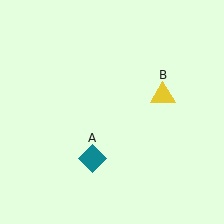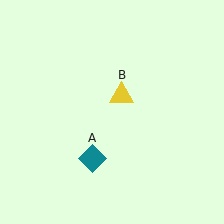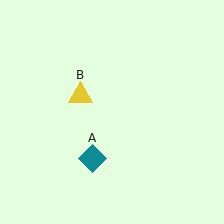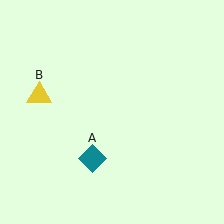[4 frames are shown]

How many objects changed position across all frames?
1 object changed position: yellow triangle (object B).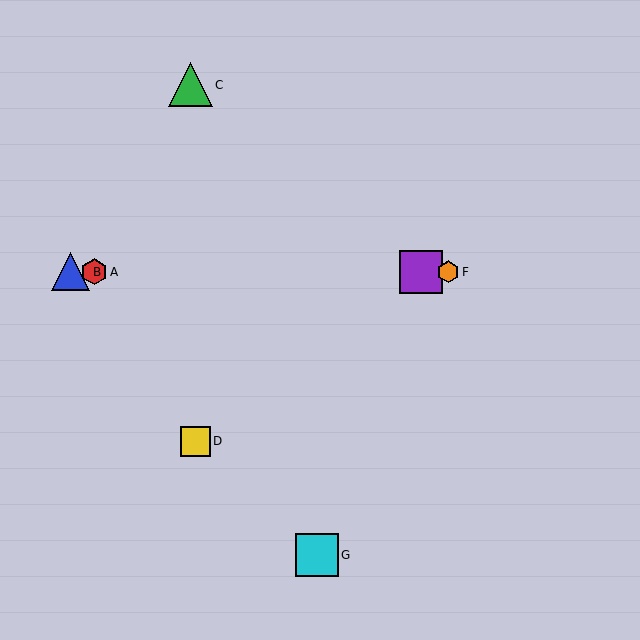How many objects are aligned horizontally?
4 objects (A, B, E, F) are aligned horizontally.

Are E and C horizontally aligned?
No, E is at y≈272 and C is at y≈85.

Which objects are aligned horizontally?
Objects A, B, E, F are aligned horizontally.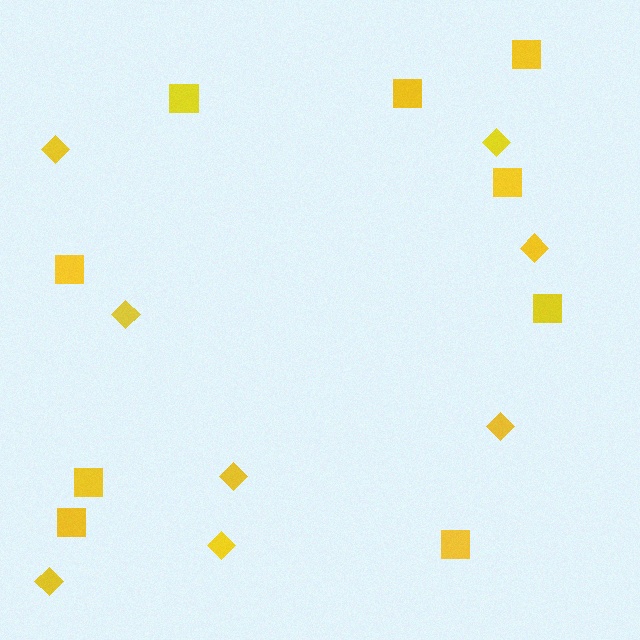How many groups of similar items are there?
There are 2 groups: one group of squares (9) and one group of diamonds (8).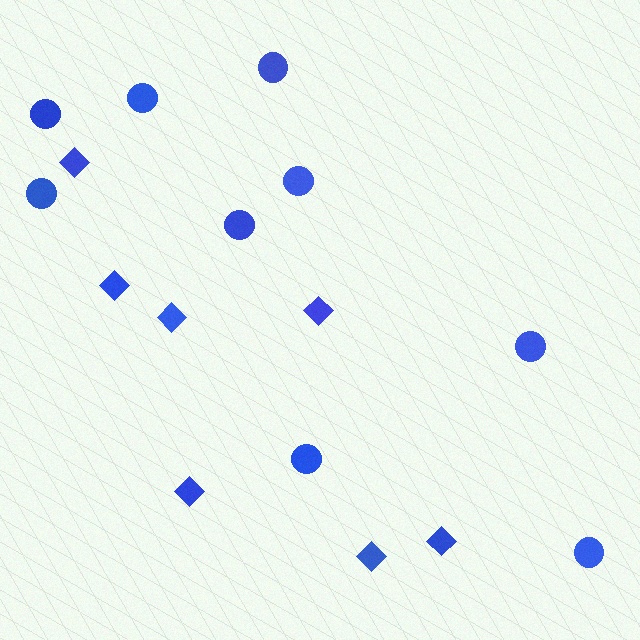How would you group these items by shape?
There are 2 groups: one group of diamonds (7) and one group of circles (9).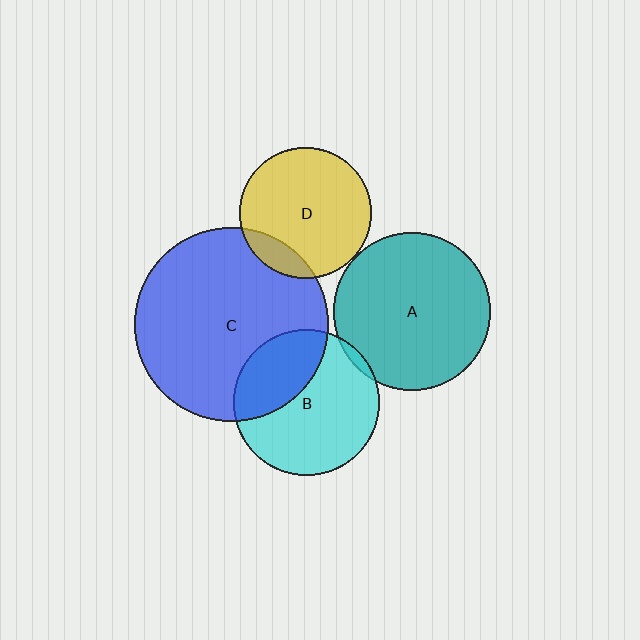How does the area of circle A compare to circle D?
Approximately 1.4 times.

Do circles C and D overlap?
Yes.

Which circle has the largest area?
Circle C (blue).